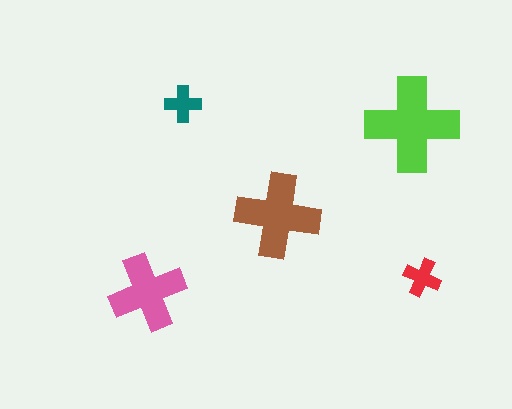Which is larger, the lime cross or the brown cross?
The lime one.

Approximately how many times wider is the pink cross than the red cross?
About 2 times wider.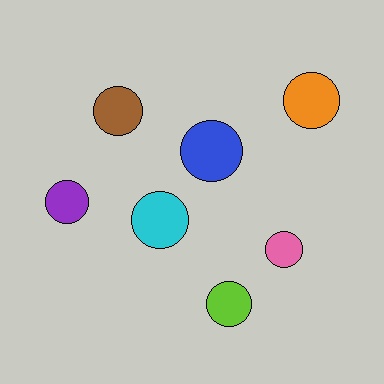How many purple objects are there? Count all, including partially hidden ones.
There is 1 purple object.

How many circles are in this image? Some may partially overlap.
There are 7 circles.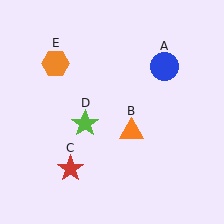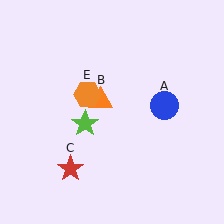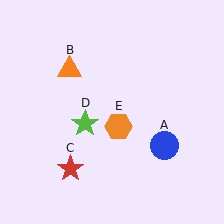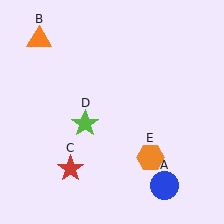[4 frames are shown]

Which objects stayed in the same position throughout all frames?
Red star (object C) and lime star (object D) remained stationary.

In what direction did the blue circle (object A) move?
The blue circle (object A) moved down.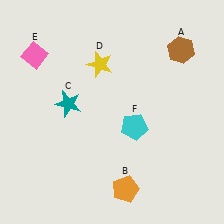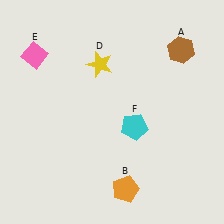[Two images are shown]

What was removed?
The teal star (C) was removed in Image 2.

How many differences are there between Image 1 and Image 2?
There is 1 difference between the two images.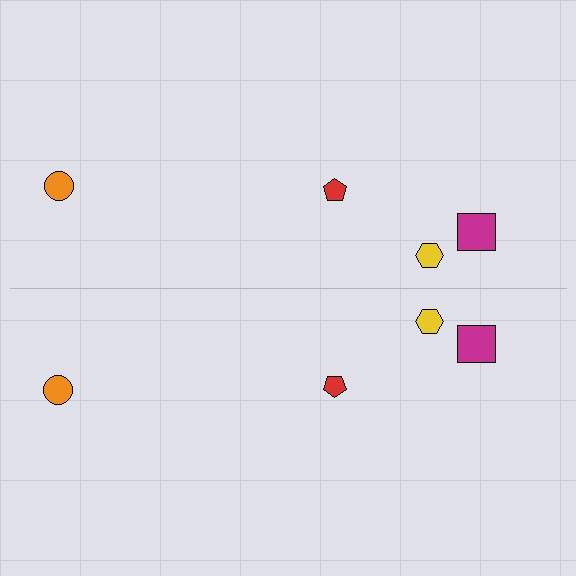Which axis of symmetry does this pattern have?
The pattern has a horizontal axis of symmetry running through the center of the image.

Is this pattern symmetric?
Yes, this pattern has bilateral (reflection) symmetry.